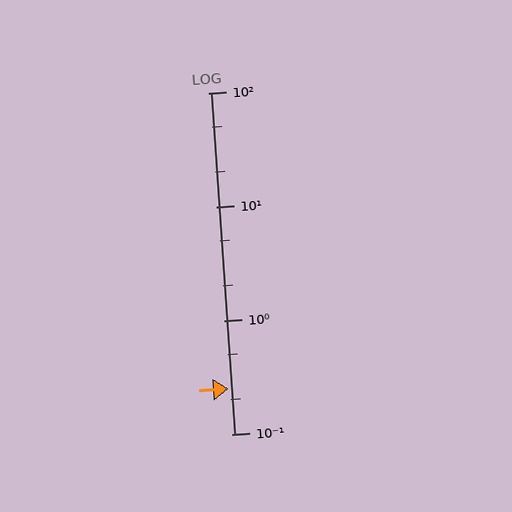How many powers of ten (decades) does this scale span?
The scale spans 3 decades, from 0.1 to 100.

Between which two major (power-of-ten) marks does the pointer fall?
The pointer is between 0.1 and 1.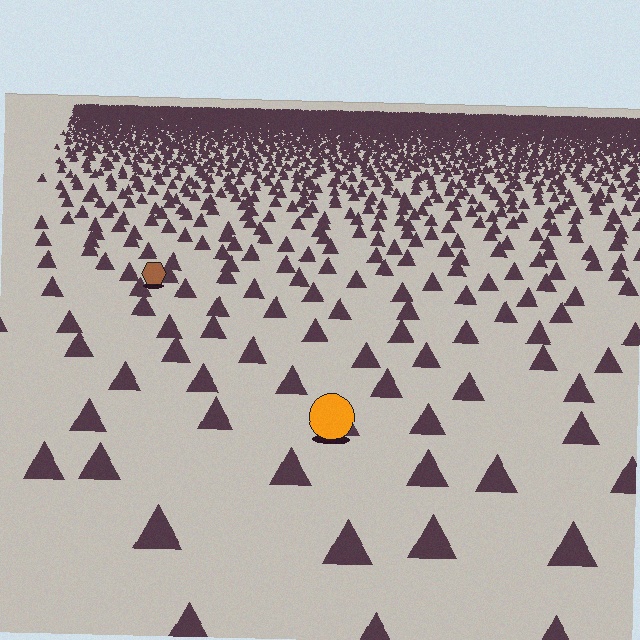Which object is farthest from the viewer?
The brown hexagon is farthest from the viewer. It appears smaller and the ground texture around it is denser.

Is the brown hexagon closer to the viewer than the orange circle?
No. The orange circle is closer — you can tell from the texture gradient: the ground texture is coarser near it.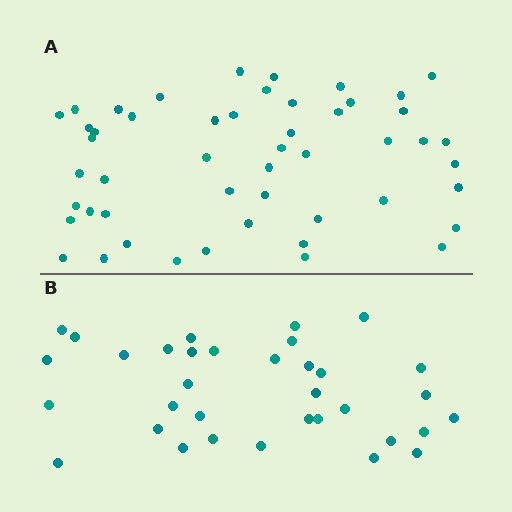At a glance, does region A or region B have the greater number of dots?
Region A (the top region) has more dots.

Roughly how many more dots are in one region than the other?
Region A has approximately 15 more dots than region B.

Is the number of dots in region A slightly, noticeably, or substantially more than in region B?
Region A has substantially more. The ratio is roughly 1.5 to 1.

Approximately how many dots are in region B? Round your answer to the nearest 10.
About 30 dots. (The exact count is 34, which rounds to 30.)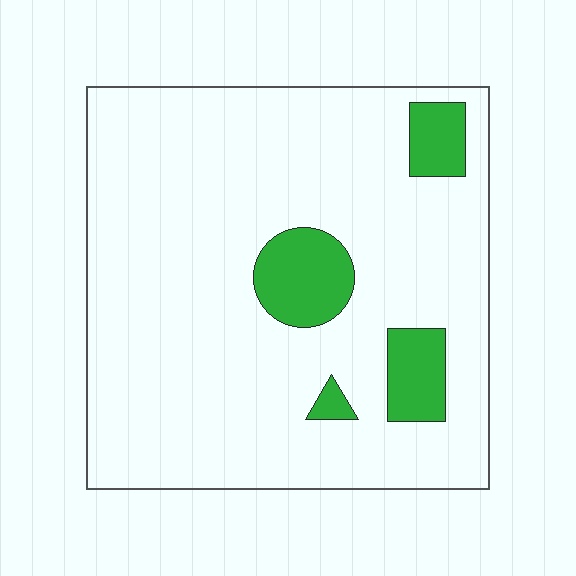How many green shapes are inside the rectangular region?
4.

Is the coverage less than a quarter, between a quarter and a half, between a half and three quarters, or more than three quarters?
Less than a quarter.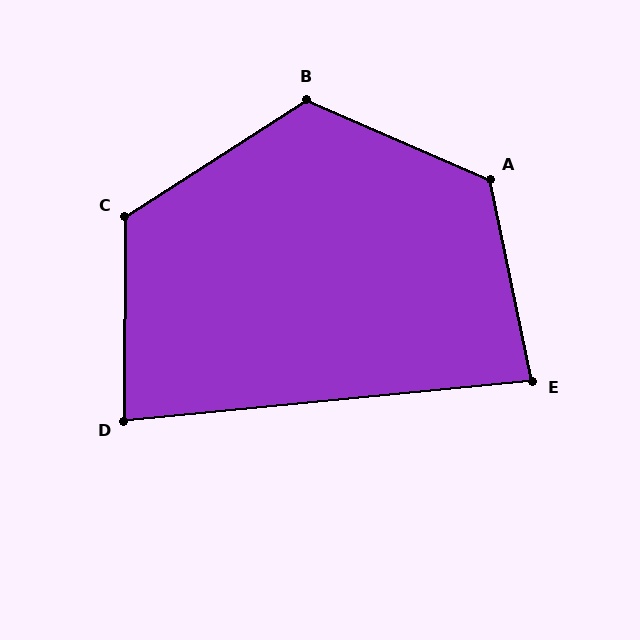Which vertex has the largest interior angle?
A, at approximately 125 degrees.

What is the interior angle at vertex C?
Approximately 123 degrees (obtuse).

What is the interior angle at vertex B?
Approximately 124 degrees (obtuse).